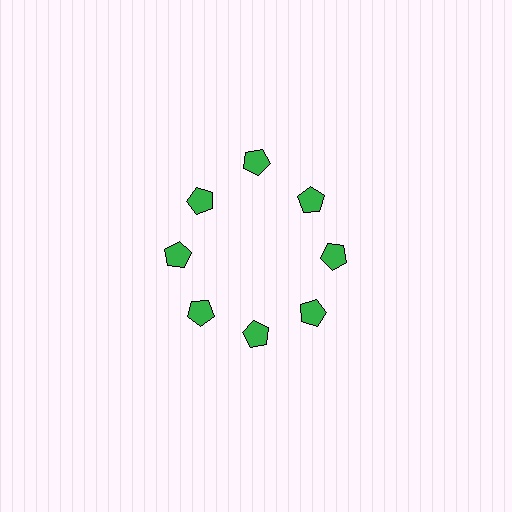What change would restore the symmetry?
The symmetry would be restored by moving it inward, back onto the ring so that all 8 pentagons sit at equal angles and equal distance from the center.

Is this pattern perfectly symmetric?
No. The 8 green pentagons are arranged in a ring, but one element near the 12 o'clock position is pushed outward from the center, breaking the 8-fold rotational symmetry.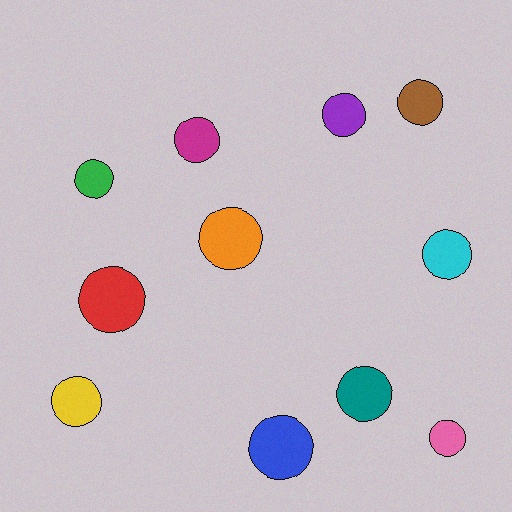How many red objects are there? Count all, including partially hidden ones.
There is 1 red object.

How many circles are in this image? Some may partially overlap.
There are 11 circles.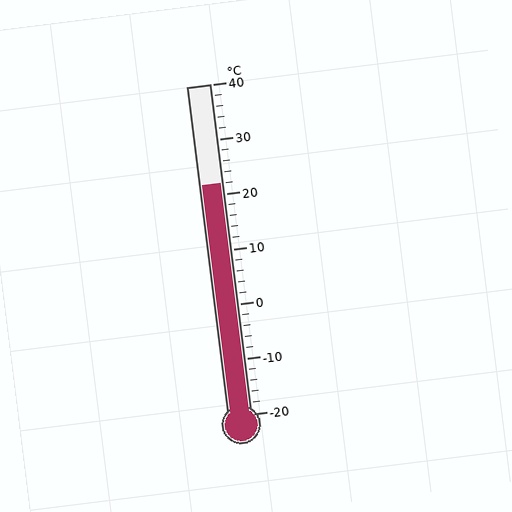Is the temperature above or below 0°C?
The temperature is above 0°C.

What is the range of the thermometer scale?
The thermometer scale ranges from -20°C to 40°C.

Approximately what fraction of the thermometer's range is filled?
The thermometer is filled to approximately 70% of its range.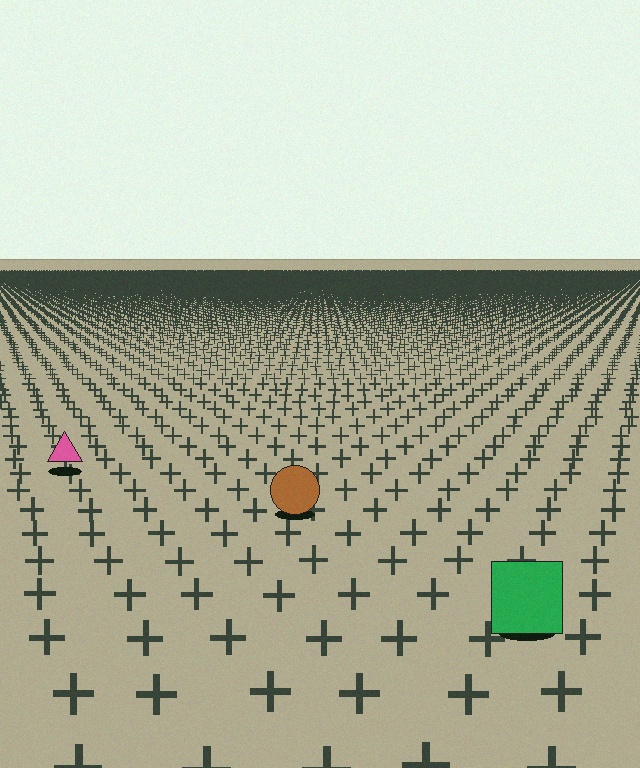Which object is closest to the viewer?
The green square is closest. The texture marks near it are larger and more spread out.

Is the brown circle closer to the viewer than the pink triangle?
Yes. The brown circle is closer — you can tell from the texture gradient: the ground texture is coarser near it.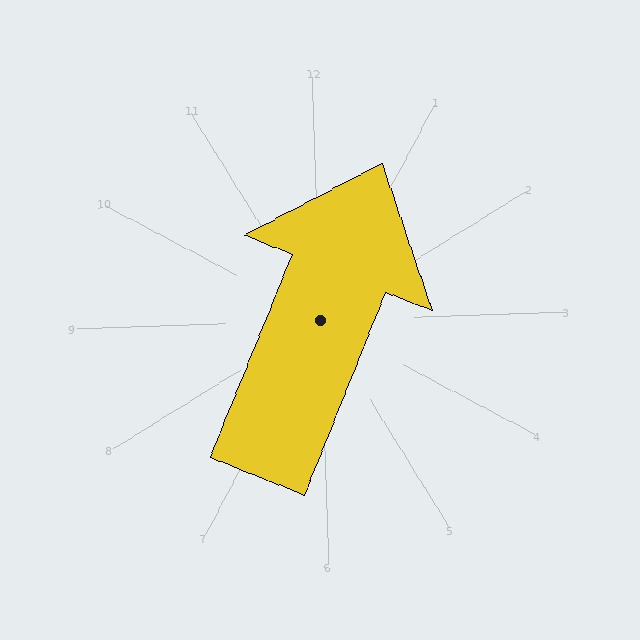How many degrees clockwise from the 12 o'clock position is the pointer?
Approximately 24 degrees.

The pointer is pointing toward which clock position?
Roughly 1 o'clock.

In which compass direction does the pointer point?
Northeast.